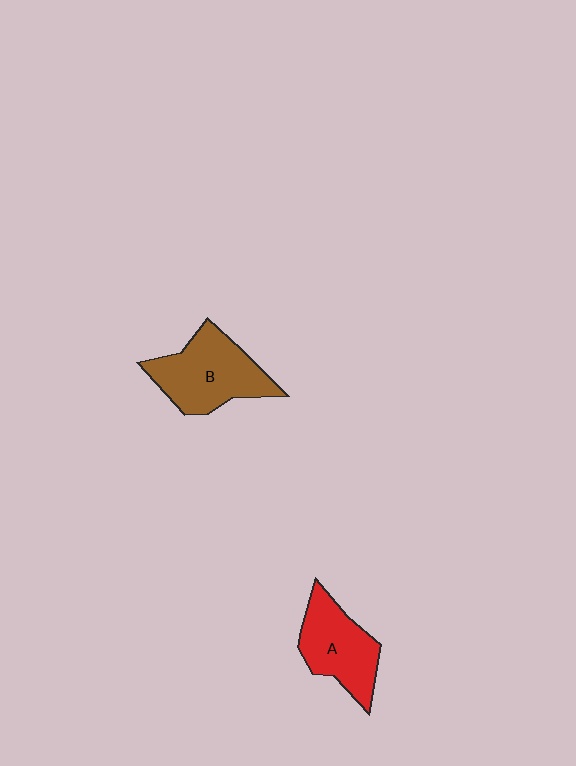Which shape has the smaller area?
Shape A (red).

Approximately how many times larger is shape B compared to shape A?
Approximately 1.2 times.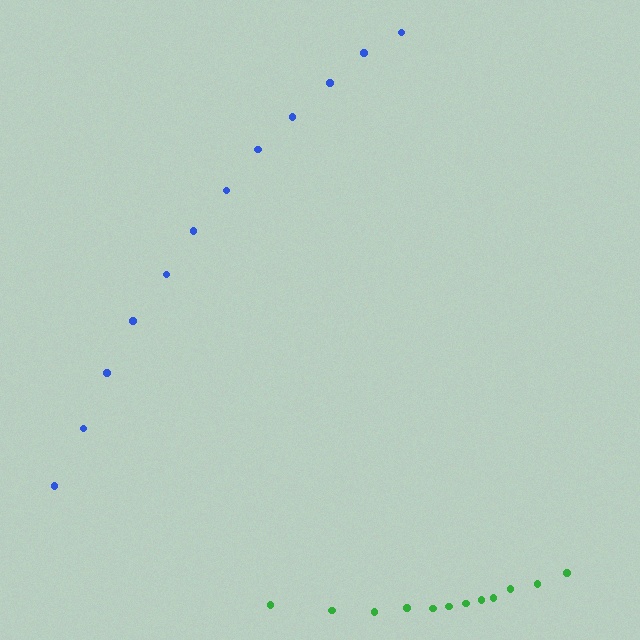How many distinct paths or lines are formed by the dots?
There are 2 distinct paths.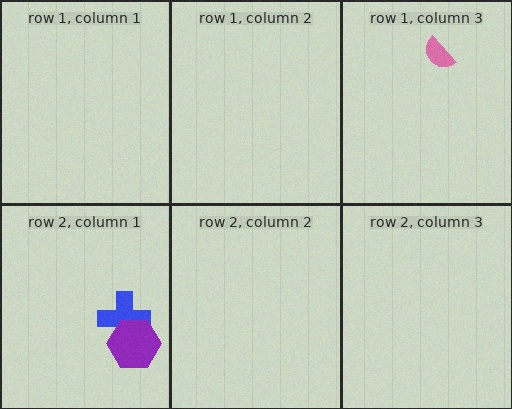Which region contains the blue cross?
The row 2, column 1 region.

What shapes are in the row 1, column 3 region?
The pink semicircle.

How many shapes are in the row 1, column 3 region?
1.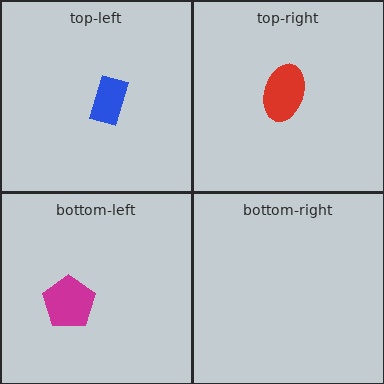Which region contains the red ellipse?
The top-right region.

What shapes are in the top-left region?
The blue rectangle.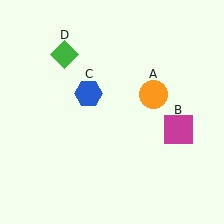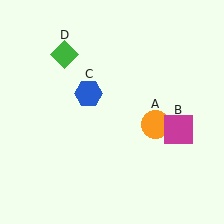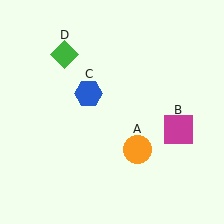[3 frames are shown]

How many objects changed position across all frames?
1 object changed position: orange circle (object A).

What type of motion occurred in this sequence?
The orange circle (object A) rotated clockwise around the center of the scene.